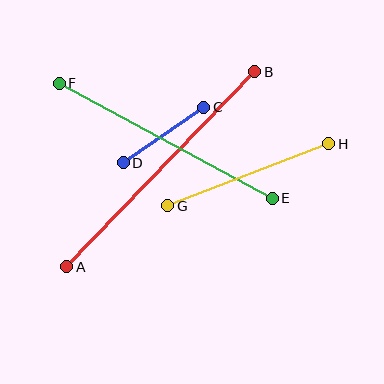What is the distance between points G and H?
The distance is approximately 173 pixels.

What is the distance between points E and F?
The distance is approximately 242 pixels.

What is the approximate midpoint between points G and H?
The midpoint is at approximately (248, 175) pixels.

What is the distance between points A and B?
The distance is approximately 271 pixels.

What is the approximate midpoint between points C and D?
The midpoint is at approximately (163, 135) pixels.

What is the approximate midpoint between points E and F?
The midpoint is at approximately (166, 141) pixels.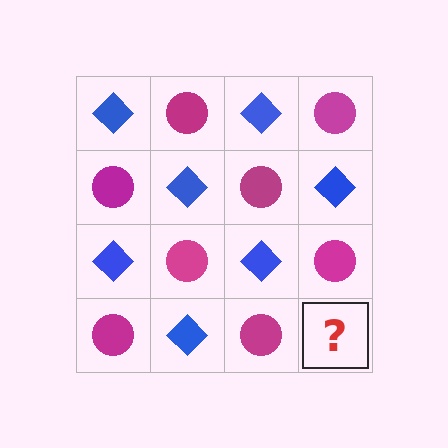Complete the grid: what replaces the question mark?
The question mark should be replaced with a blue diamond.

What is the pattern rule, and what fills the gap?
The rule is that it alternates blue diamond and magenta circle in a checkerboard pattern. The gap should be filled with a blue diamond.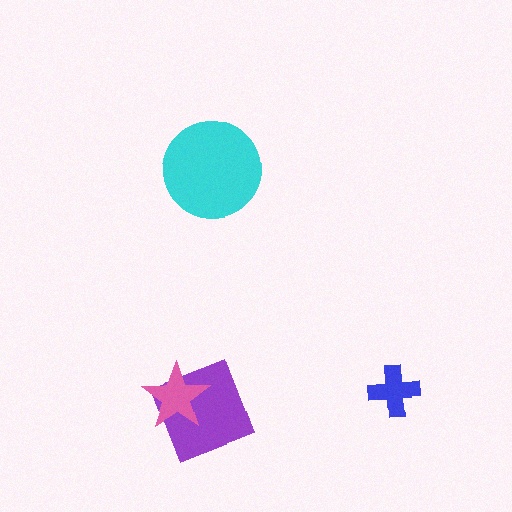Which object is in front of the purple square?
The pink star is in front of the purple square.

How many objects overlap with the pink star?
1 object overlaps with the pink star.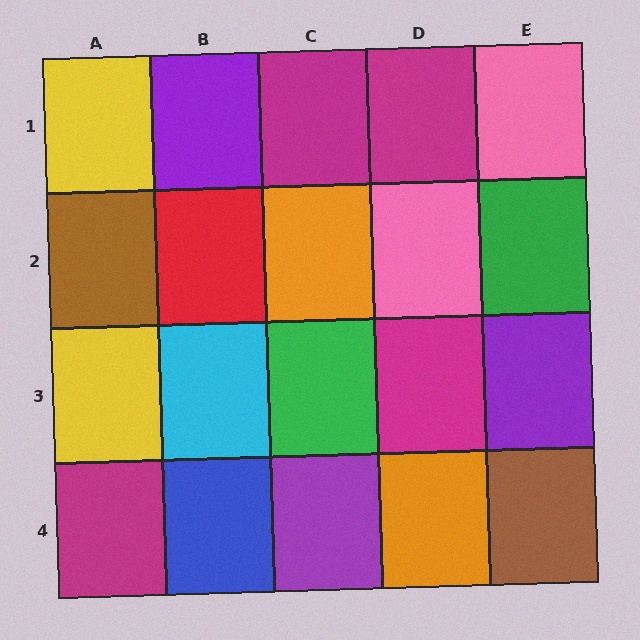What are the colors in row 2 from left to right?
Brown, red, orange, pink, green.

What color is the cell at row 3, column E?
Purple.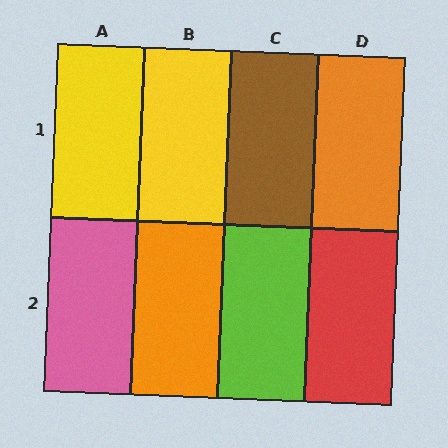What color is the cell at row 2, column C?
Lime.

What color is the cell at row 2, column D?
Red.